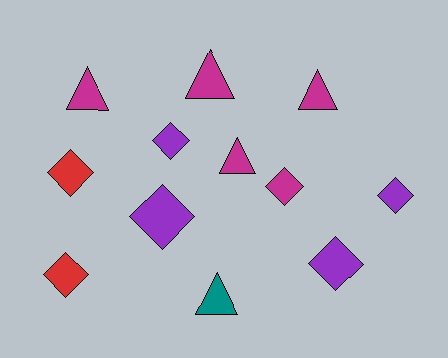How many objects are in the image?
There are 12 objects.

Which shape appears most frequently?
Diamond, with 7 objects.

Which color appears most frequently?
Magenta, with 5 objects.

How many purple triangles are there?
There are no purple triangles.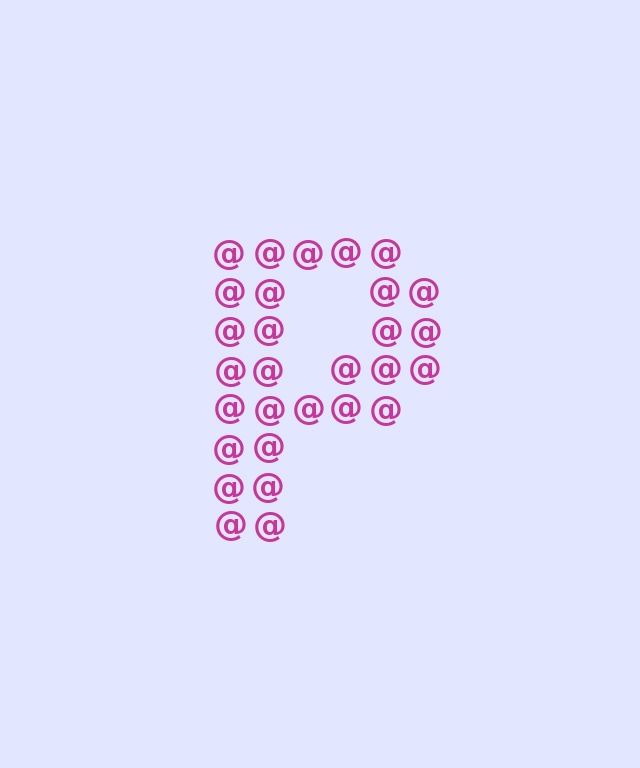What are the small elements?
The small elements are at signs.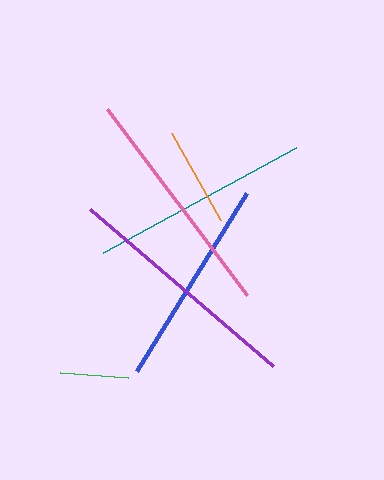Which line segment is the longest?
The purple line is the longest at approximately 241 pixels.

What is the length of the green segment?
The green segment is approximately 69 pixels long.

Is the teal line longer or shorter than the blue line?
The teal line is longer than the blue line.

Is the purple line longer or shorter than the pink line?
The purple line is longer than the pink line.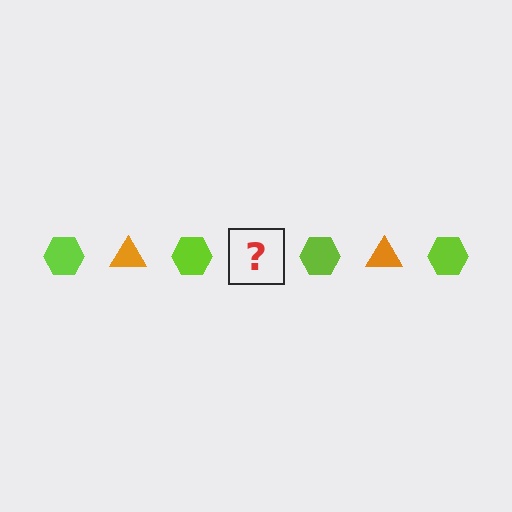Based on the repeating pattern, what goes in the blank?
The blank should be an orange triangle.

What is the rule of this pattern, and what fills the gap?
The rule is that the pattern alternates between lime hexagon and orange triangle. The gap should be filled with an orange triangle.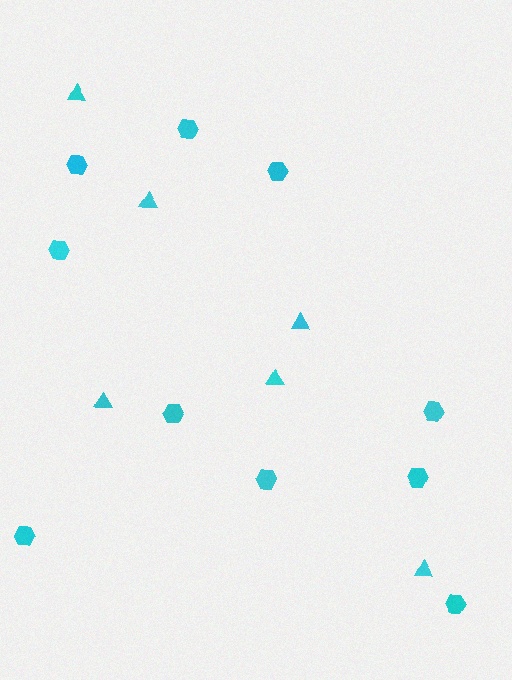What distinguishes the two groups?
There are 2 groups: one group of hexagons (10) and one group of triangles (6).